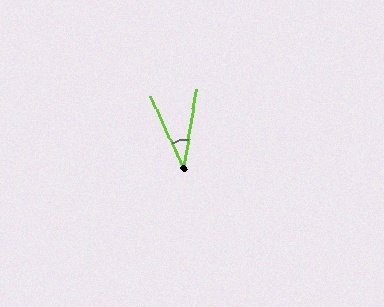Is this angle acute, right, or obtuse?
It is acute.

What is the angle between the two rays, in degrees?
Approximately 34 degrees.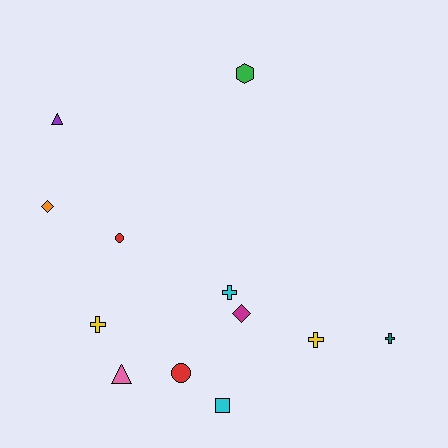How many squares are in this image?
There is 1 square.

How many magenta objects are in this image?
There is 1 magenta object.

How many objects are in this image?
There are 12 objects.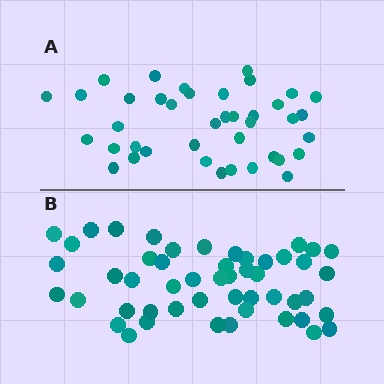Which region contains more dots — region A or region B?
Region B (the bottom region) has more dots.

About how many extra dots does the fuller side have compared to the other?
Region B has roughly 10 or so more dots than region A.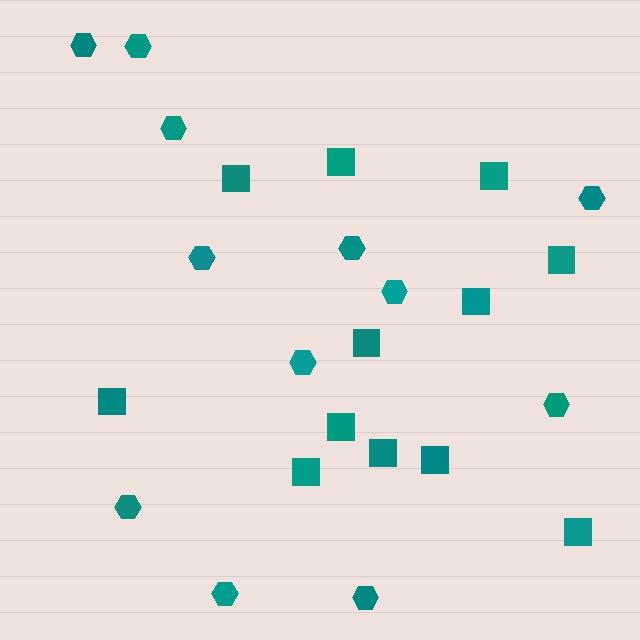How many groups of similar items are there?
There are 2 groups: one group of hexagons (12) and one group of squares (12).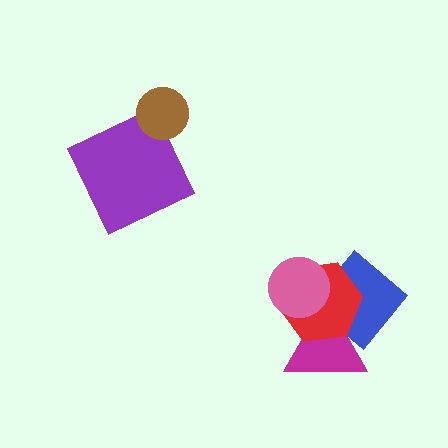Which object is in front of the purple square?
The brown circle is in front of the purple square.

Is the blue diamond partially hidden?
Yes, it is partially covered by another shape.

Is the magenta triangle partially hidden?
Yes, it is partially covered by another shape.